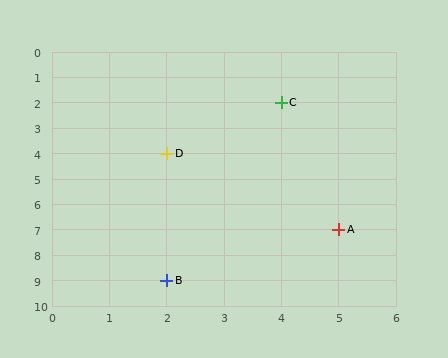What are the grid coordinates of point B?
Point B is at grid coordinates (2, 9).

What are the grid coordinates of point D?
Point D is at grid coordinates (2, 4).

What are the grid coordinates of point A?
Point A is at grid coordinates (5, 7).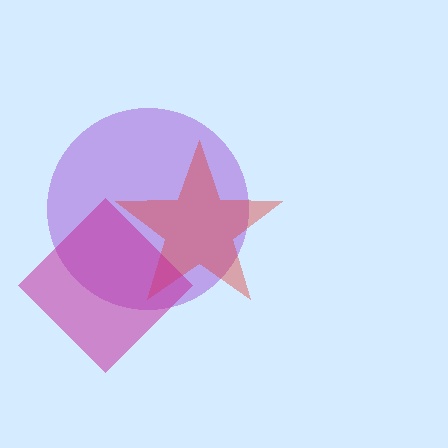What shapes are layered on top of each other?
The layered shapes are: a purple circle, a red star, a magenta diamond.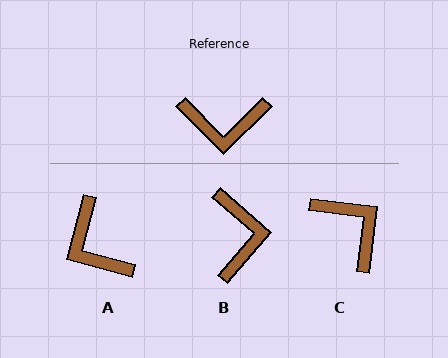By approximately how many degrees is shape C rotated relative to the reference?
Approximately 128 degrees counter-clockwise.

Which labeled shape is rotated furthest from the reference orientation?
C, about 128 degrees away.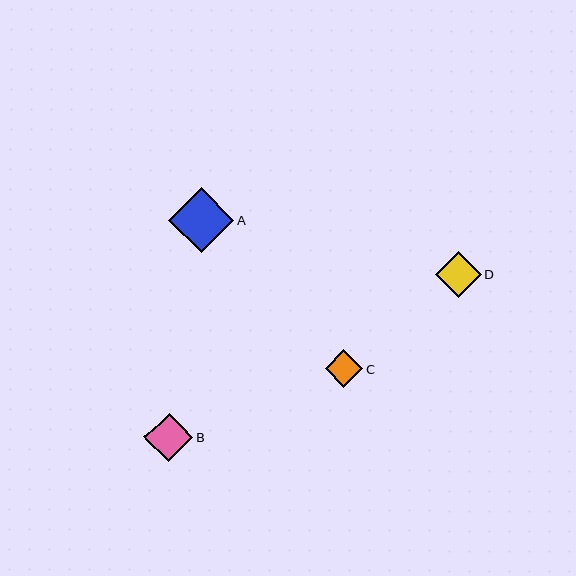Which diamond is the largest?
Diamond A is the largest with a size of approximately 65 pixels.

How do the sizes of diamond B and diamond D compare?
Diamond B and diamond D are approximately the same size.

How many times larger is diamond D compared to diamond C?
Diamond D is approximately 1.2 times the size of diamond C.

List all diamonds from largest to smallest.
From largest to smallest: A, B, D, C.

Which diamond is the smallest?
Diamond C is the smallest with a size of approximately 37 pixels.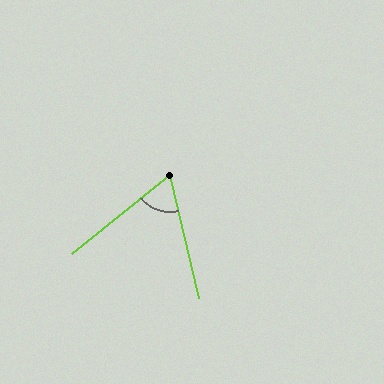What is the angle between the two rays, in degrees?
Approximately 64 degrees.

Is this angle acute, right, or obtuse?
It is acute.